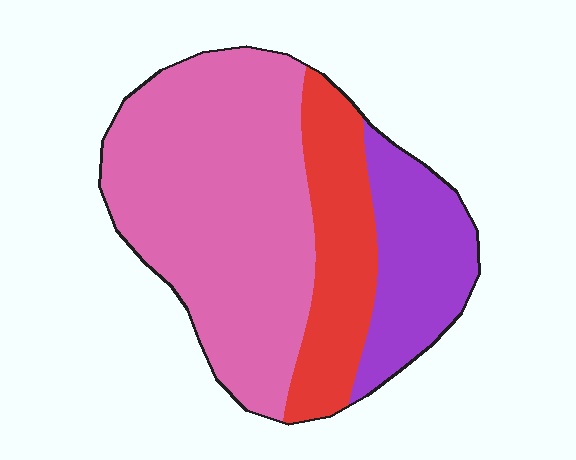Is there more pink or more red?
Pink.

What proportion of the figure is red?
Red covers about 20% of the figure.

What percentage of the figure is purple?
Purple covers around 20% of the figure.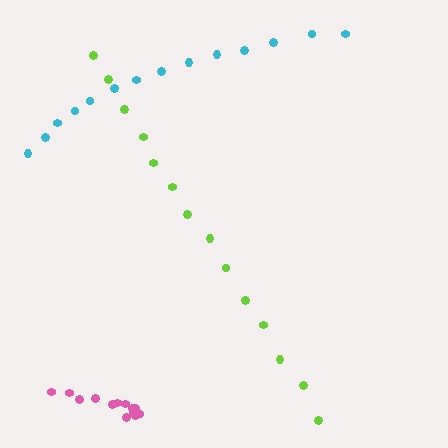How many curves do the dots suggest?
There are 3 distinct paths.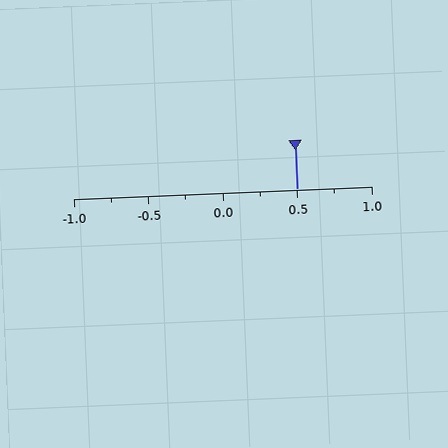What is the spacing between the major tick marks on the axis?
The major ticks are spaced 0.5 apart.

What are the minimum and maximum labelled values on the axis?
The axis runs from -1.0 to 1.0.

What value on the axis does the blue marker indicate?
The marker indicates approximately 0.5.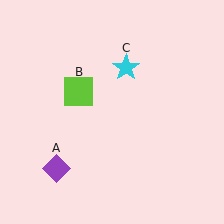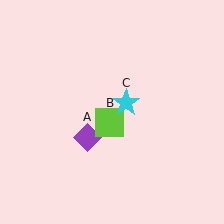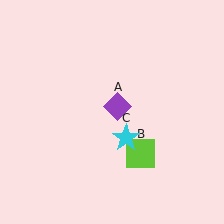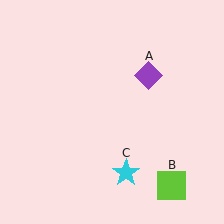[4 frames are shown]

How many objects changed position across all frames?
3 objects changed position: purple diamond (object A), lime square (object B), cyan star (object C).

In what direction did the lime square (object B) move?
The lime square (object B) moved down and to the right.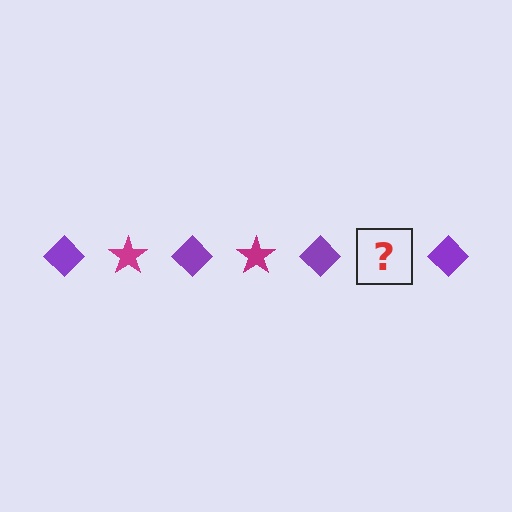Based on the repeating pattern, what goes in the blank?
The blank should be a magenta star.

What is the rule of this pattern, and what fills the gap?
The rule is that the pattern alternates between purple diamond and magenta star. The gap should be filled with a magenta star.